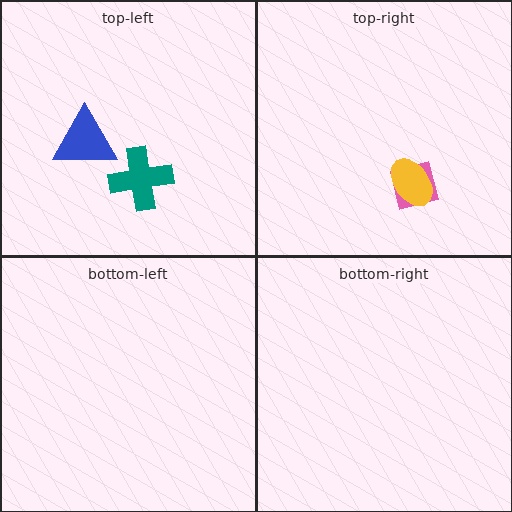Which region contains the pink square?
The top-right region.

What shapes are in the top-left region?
The teal cross, the blue triangle.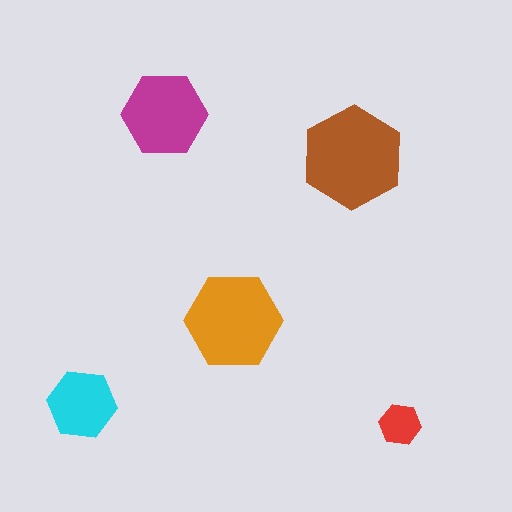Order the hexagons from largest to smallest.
the brown one, the orange one, the magenta one, the cyan one, the red one.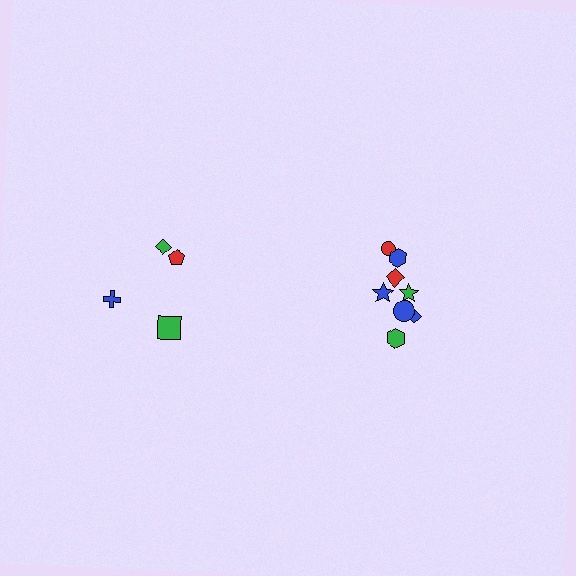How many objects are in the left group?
There are 4 objects.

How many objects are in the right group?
There are 8 objects.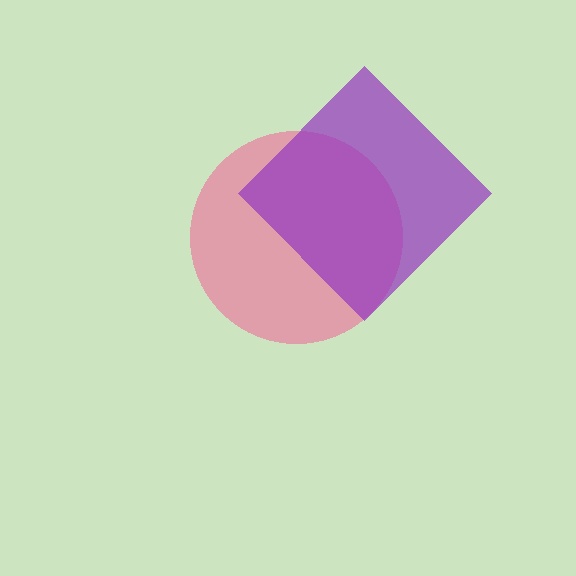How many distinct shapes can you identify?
There are 2 distinct shapes: a pink circle, a purple diamond.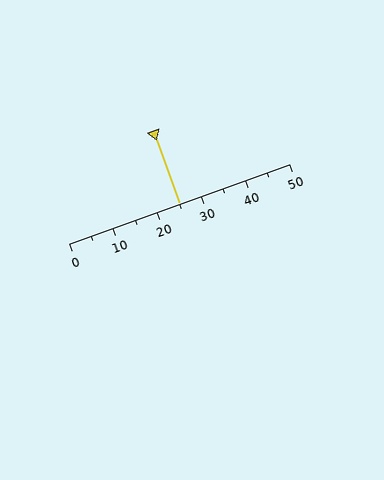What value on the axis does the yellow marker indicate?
The marker indicates approximately 25.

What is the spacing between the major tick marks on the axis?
The major ticks are spaced 10 apart.